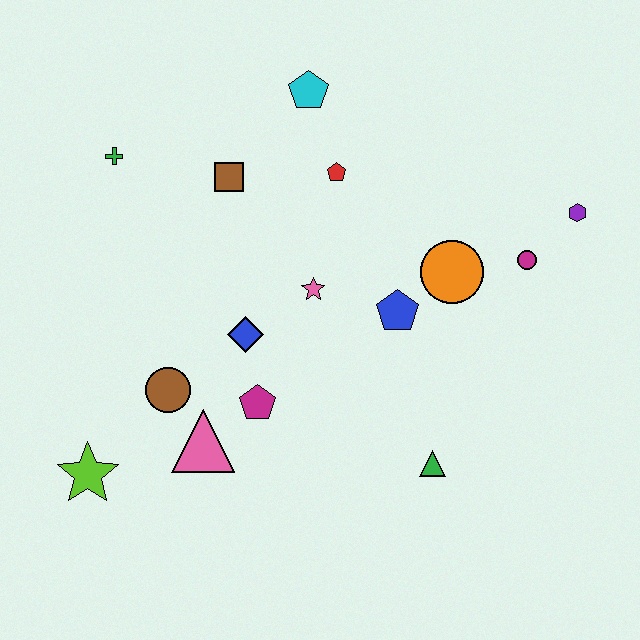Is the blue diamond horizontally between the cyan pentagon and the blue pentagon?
No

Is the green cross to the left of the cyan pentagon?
Yes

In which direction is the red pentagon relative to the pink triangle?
The red pentagon is above the pink triangle.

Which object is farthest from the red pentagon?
The lime star is farthest from the red pentagon.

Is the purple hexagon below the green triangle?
No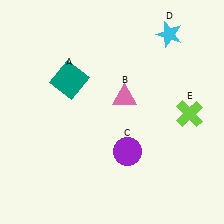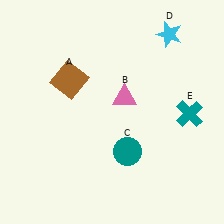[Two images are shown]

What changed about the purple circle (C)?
In Image 1, C is purple. In Image 2, it changed to teal.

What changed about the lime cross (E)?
In Image 1, E is lime. In Image 2, it changed to teal.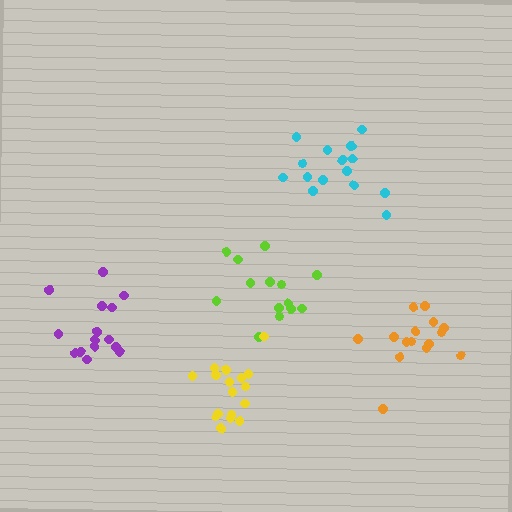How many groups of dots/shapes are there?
There are 5 groups.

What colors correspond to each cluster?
The clusters are colored: orange, cyan, lime, yellow, purple.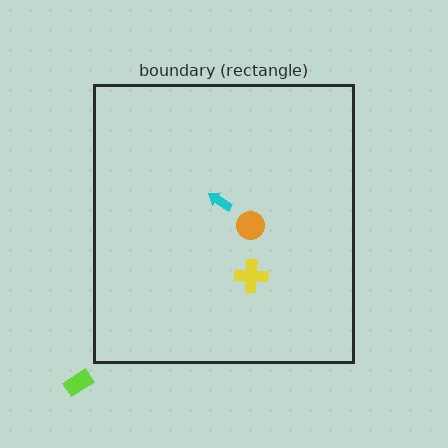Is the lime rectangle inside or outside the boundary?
Outside.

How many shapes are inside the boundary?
3 inside, 1 outside.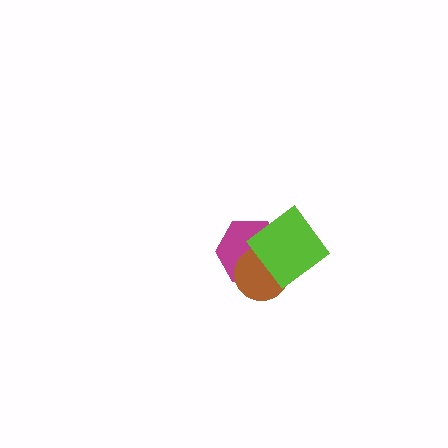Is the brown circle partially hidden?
Yes, it is partially covered by another shape.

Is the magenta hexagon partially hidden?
Yes, it is partially covered by another shape.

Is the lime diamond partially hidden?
No, no other shape covers it.